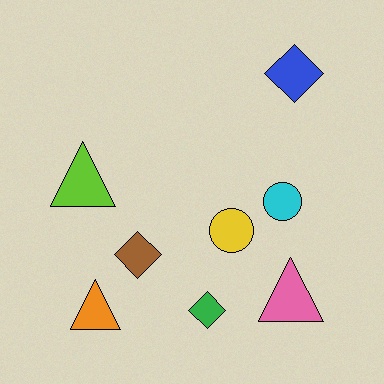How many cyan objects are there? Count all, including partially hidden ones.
There is 1 cyan object.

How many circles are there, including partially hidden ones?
There are 2 circles.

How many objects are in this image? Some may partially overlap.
There are 8 objects.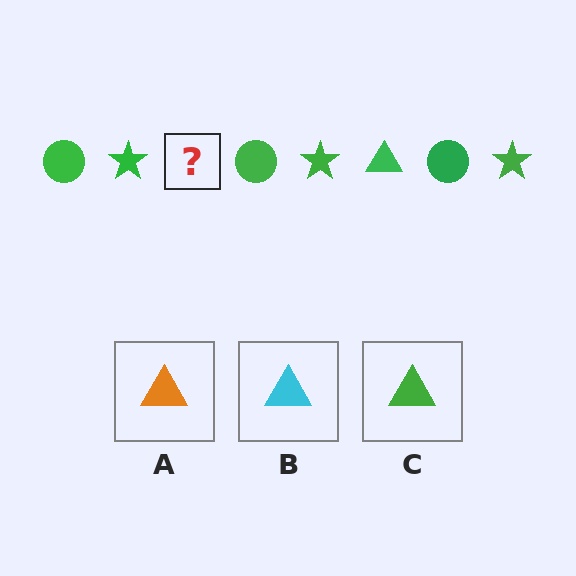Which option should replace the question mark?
Option C.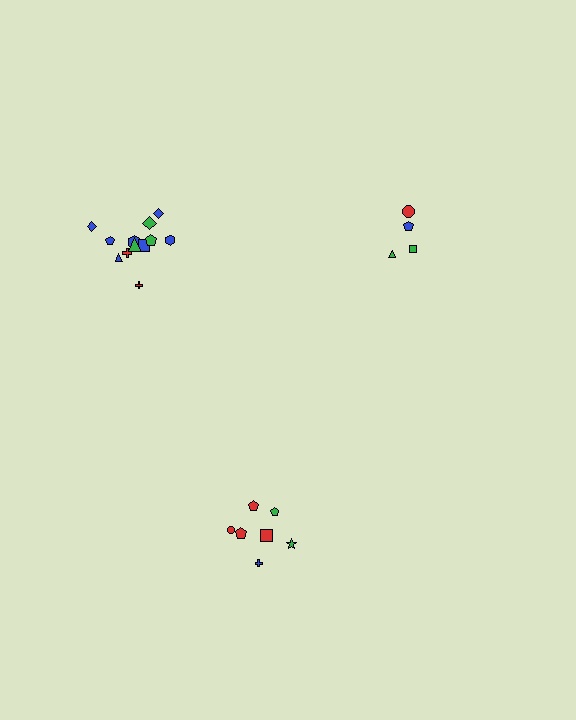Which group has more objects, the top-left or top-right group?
The top-left group.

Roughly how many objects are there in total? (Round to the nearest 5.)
Roughly 25 objects in total.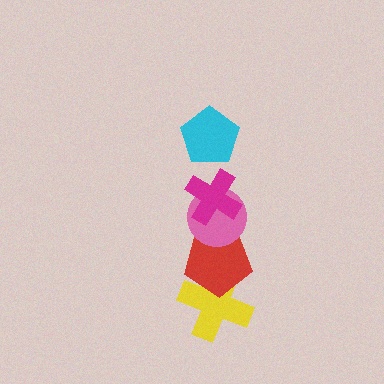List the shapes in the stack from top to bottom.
From top to bottom: the cyan pentagon, the magenta cross, the pink circle, the red pentagon, the yellow cross.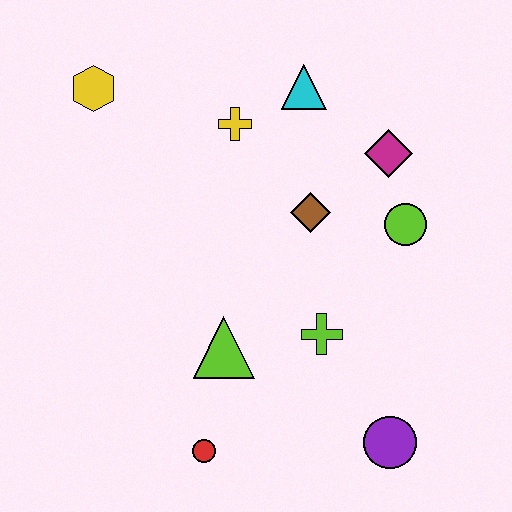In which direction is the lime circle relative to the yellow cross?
The lime circle is to the right of the yellow cross.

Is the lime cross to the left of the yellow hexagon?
No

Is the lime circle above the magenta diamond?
No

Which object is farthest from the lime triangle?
The yellow hexagon is farthest from the lime triangle.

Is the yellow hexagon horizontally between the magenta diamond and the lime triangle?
No